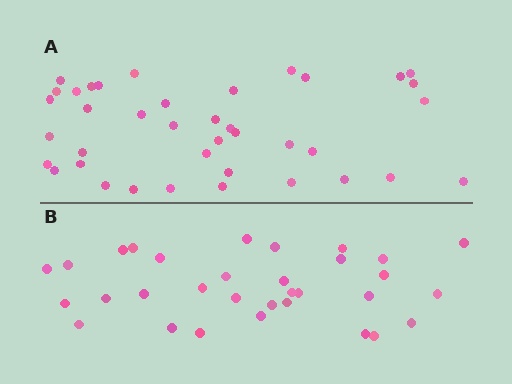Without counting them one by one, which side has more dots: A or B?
Region A (the top region) has more dots.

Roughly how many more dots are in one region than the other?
Region A has roughly 8 or so more dots than region B.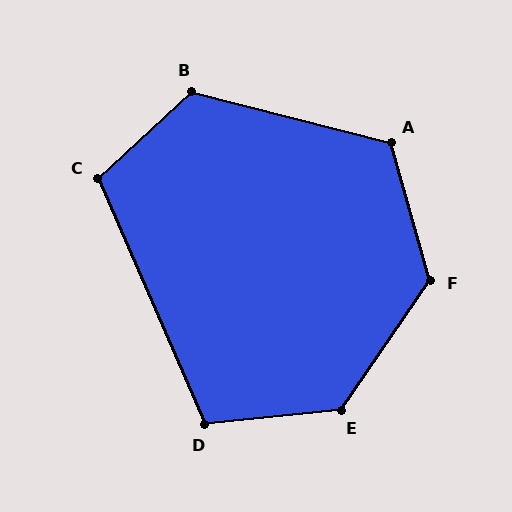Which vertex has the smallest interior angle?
D, at approximately 108 degrees.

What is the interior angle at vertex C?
Approximately 109 degrees (obtuse).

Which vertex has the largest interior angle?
E, at approximately 130 degrees.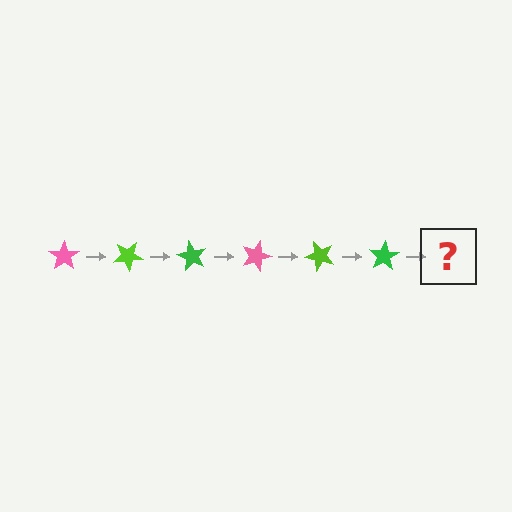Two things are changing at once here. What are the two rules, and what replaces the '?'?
The two rules are that it rotates 30 degrees each step and the color cycles through pink, lime, and green. The '?' should be a pink star, rotated 180 degrees from the start.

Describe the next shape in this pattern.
It should be a pink star, rotated 180 degrees from the start.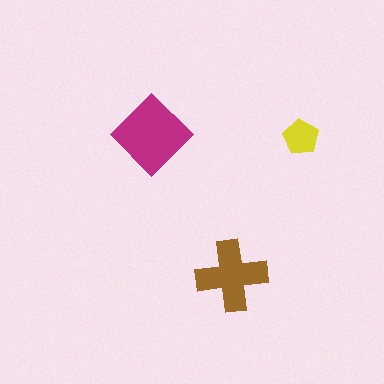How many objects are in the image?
There are 3 objects in the image.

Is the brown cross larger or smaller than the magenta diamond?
Smaller.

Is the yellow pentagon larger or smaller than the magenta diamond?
Smaller.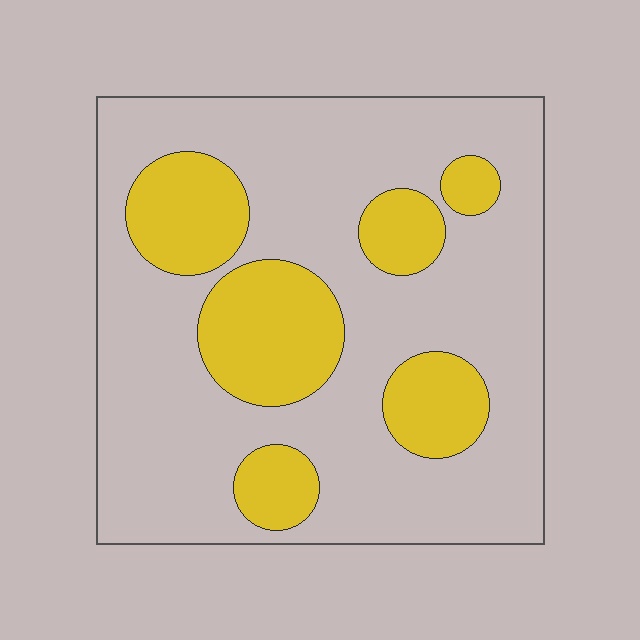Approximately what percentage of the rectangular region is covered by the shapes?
Approximately 25%.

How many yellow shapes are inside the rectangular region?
6.